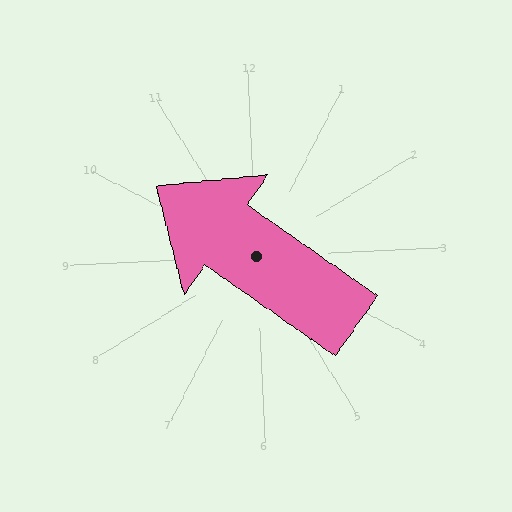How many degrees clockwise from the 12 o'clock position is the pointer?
Approximately 308 degrees.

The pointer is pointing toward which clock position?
Roughly 10 o'clock.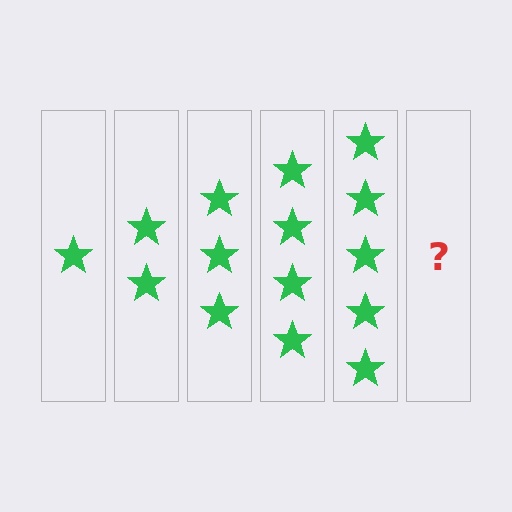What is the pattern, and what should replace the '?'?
The pattern is that each step adds one more star. The '?' should be 6 stars.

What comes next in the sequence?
The next element should be 6 stars.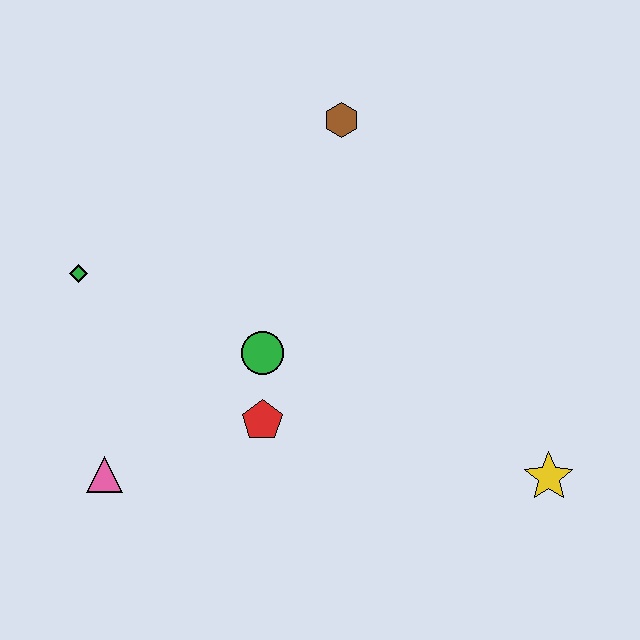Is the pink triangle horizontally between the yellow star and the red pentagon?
No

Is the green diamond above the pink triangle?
Yes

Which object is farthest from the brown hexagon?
The pink triangle is farthest from the brown hexagon.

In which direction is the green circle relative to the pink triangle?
The green circle is to the right of the pink triangle.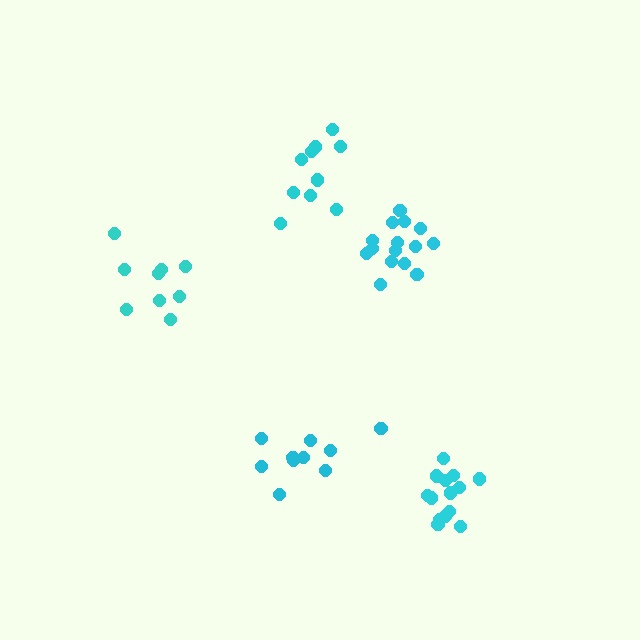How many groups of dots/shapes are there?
There are 5 groups.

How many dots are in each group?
Group 1: 10 dots, Group 2: 10 dots, Group 3: 14 dots, Group 4: 15 dots, Group 5: 9 dots (58 total).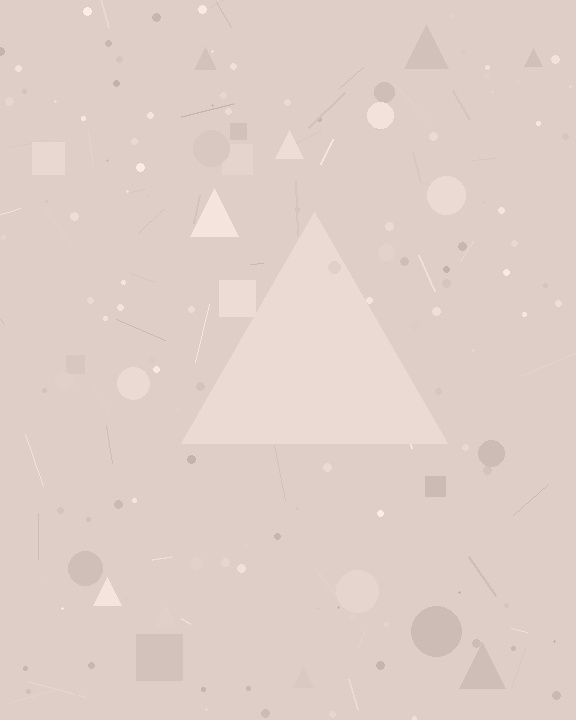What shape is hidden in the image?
A triangle is hidden in the image.